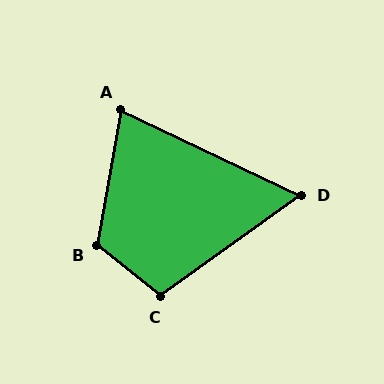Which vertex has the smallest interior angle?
D, at approximately 61 degrees.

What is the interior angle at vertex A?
Approximately 74 degrees (acute).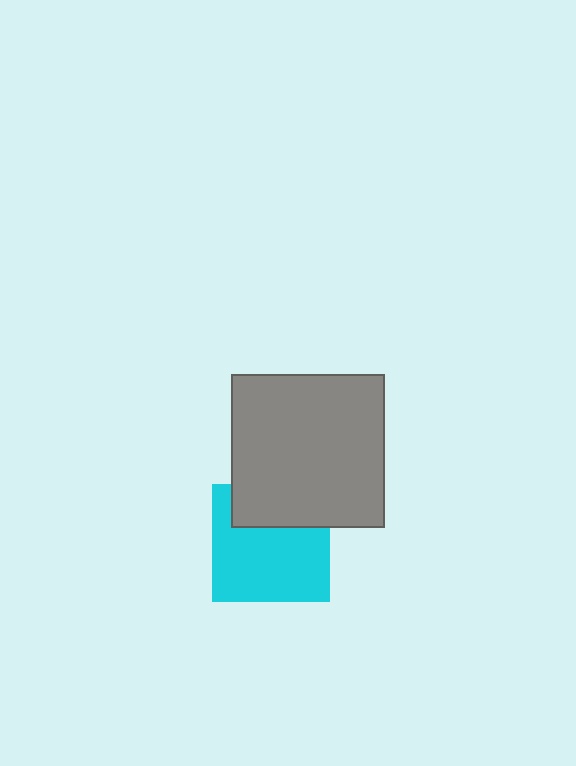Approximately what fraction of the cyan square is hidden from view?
Roughly 31% of the cyan square is hidden behind the gray square.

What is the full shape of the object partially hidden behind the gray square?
The partially hidden object is a cyan square.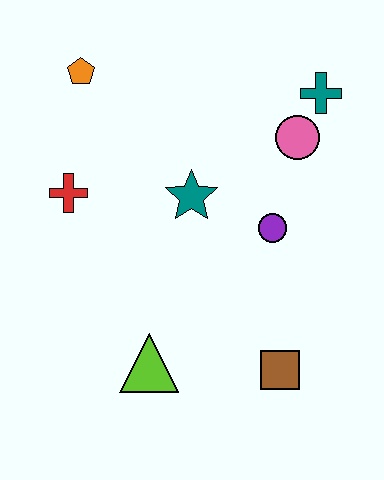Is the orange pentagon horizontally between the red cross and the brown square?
Yes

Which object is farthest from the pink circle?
The lime triangle is farthest from the pink circle.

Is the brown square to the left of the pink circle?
Yes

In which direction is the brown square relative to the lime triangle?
The brown square is to the right of the lime triangle.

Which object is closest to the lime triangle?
The brown square is closest to the lime triangle.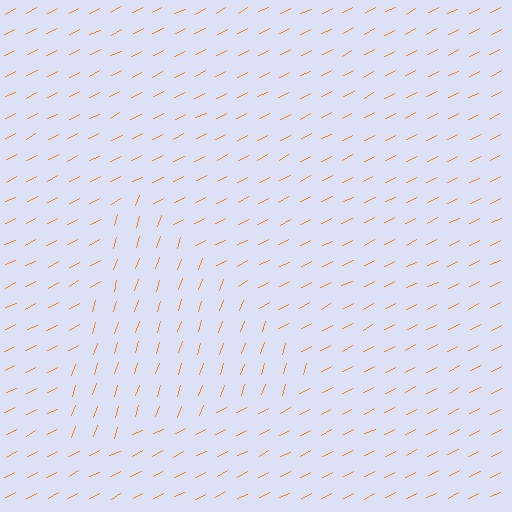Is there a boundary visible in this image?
Yes, there is a texture boundary formed by a change in line orientation.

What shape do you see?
I see a triangle.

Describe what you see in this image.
The image is filled with small orange line segments. A triangle region in the image has lines oriented differently from the surrounding lines, creating a visible texture boundary.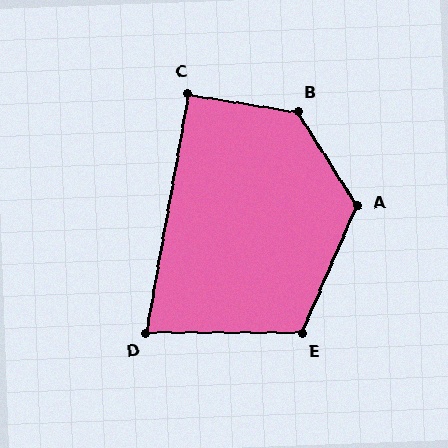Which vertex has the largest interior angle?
B, at approximately 131 degrees.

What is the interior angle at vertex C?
Approximately 91 degrees (approximately right).